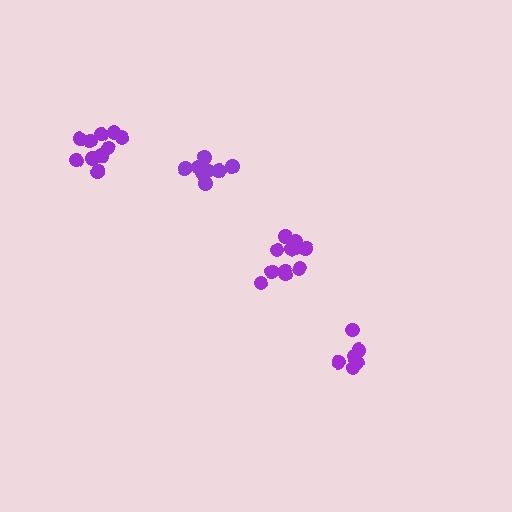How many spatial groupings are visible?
There are 4 spatial groupings.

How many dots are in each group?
Group 1: 11 dots, Group 2: 7 dots, Group 3: 10 dots, Group 4: 8 dots (36 total).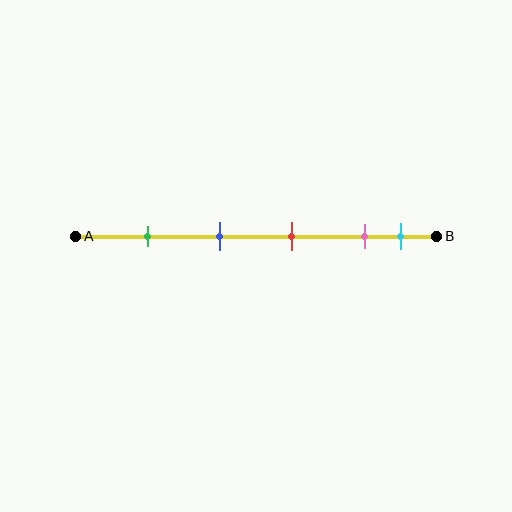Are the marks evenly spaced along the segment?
No, the marks are not evenly spaced.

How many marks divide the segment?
There are 5 marks dividing the segment.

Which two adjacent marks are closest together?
The pink and cyan marks are the closest adjacent pair.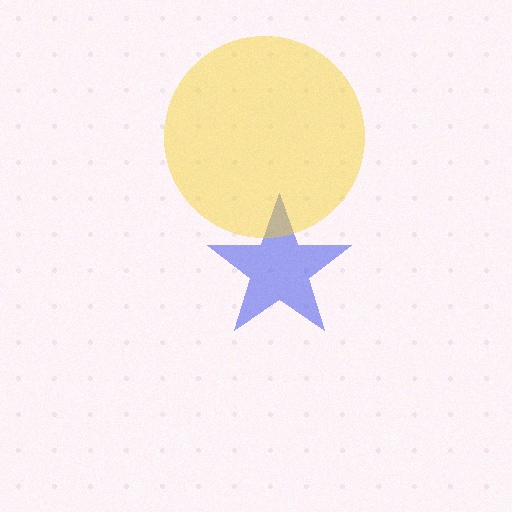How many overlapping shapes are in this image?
There are 2 overlapping shapes in the image.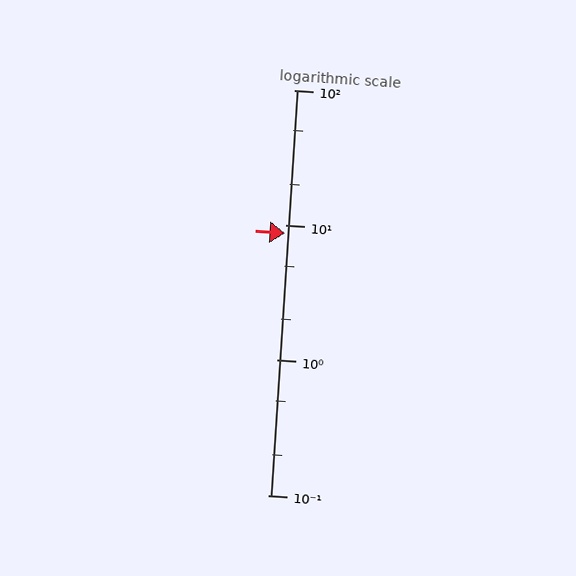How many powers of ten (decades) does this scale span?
The scale spans 3 decades, from 0.1 to 100.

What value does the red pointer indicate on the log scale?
The pointer indicates approximately 8.7.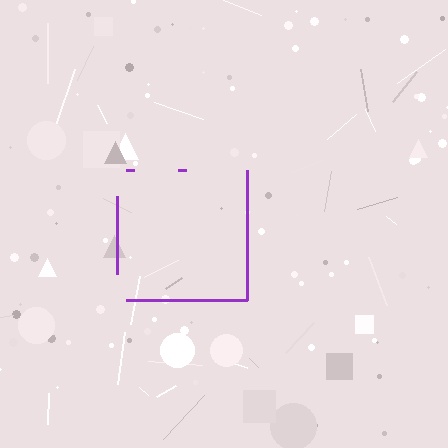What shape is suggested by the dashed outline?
The dashed outline suggests a square.